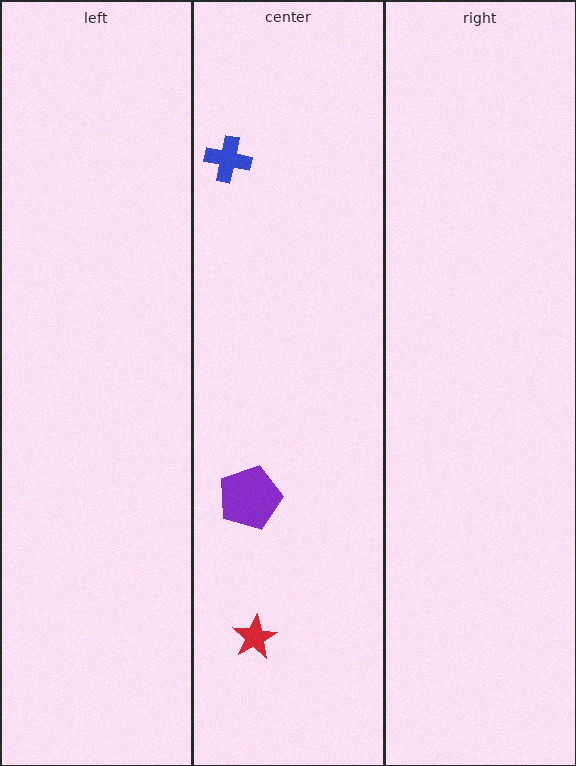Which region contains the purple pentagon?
The center region.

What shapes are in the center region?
The purple pentagon, the red star, the blue cross.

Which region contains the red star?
The center region.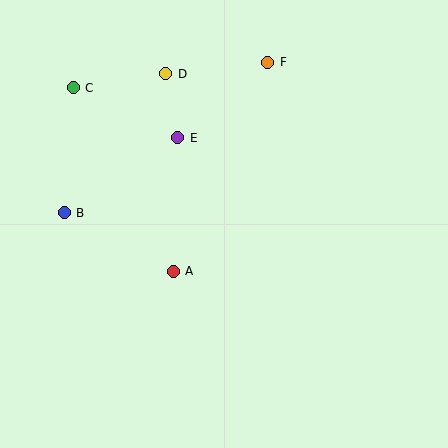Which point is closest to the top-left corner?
Point C is closest to the top-left corner.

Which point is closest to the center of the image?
Point A at (173, 271) is closest to the center.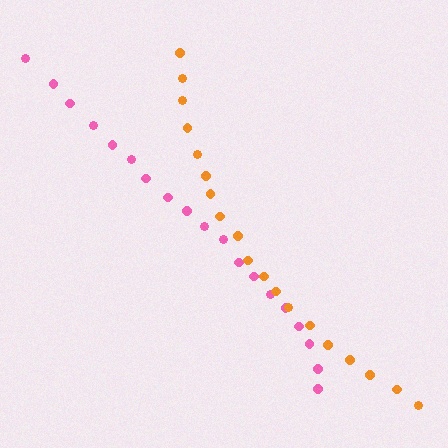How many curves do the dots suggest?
There are 2 distinct paths.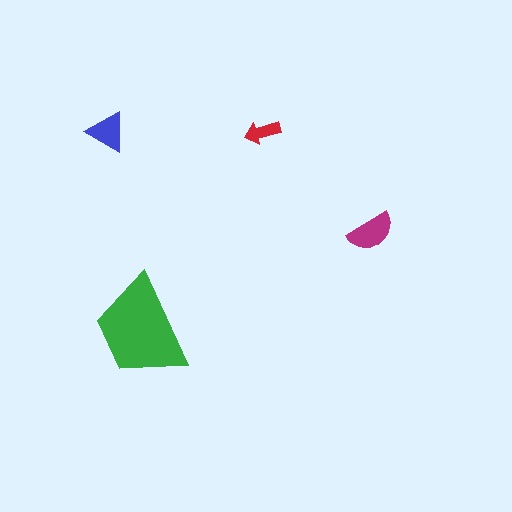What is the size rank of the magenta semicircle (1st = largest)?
2nd.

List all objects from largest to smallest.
The green trapezoid, the magenta semicircle, the blue triangle, the red arrow.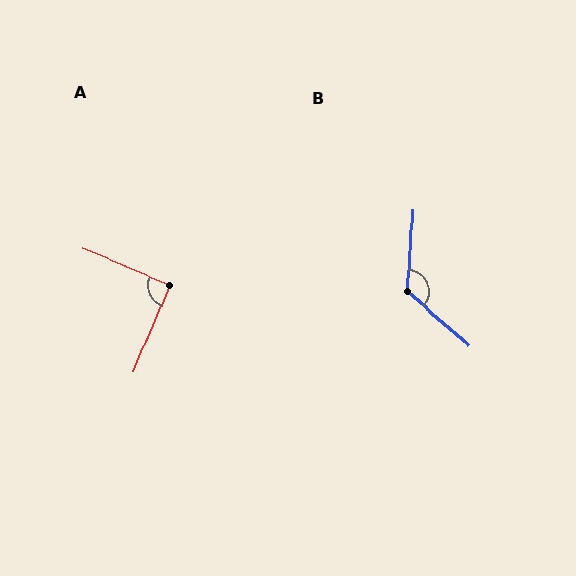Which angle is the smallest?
A, at approximately 90 degrees.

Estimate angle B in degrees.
Approximately 127 degrees.